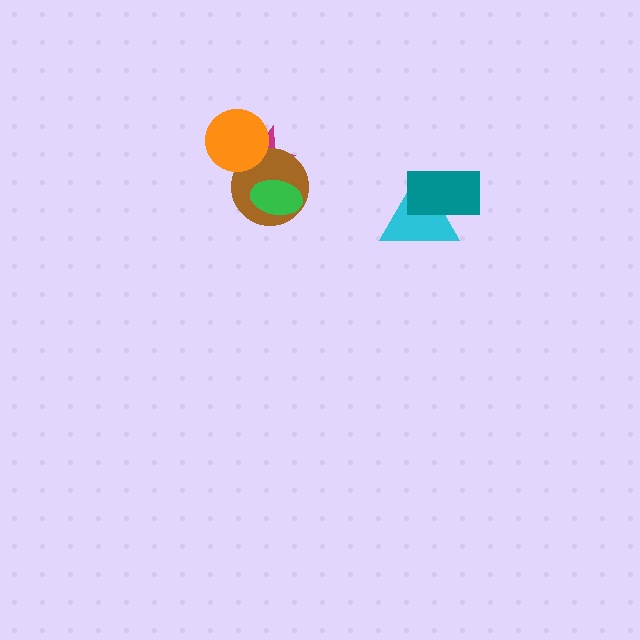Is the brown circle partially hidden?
Yes, it is partially covered by another shape.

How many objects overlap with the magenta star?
3 objects overlap with the magenta star.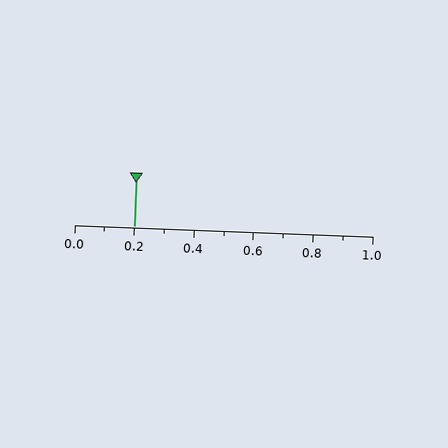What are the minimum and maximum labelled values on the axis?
The axis runs from 0.0 to 1.0.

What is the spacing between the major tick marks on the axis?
The major ticks are spaced 0.2 apart.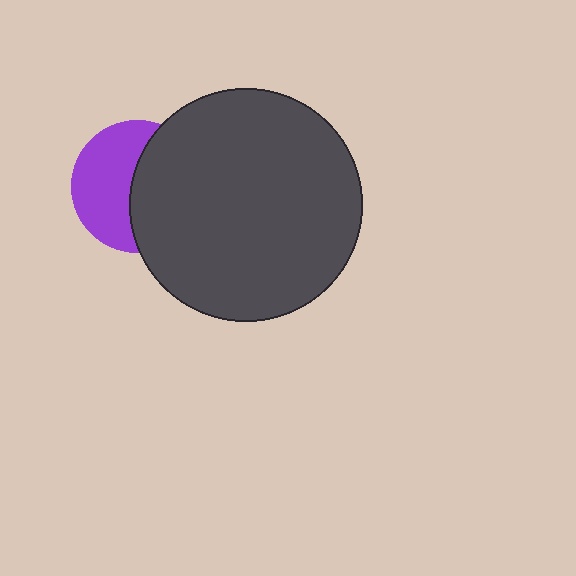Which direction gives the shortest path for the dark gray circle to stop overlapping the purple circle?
Moving right gives the shortest separation.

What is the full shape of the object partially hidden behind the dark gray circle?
The partially hidden object is a purple circle.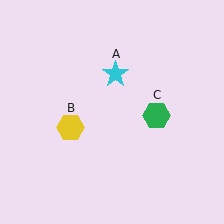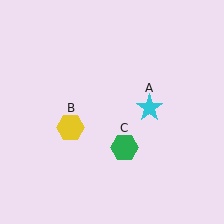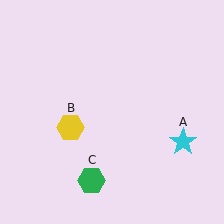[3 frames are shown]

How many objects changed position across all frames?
2 objects changed position: cyan star (object A), green hexagon (object C).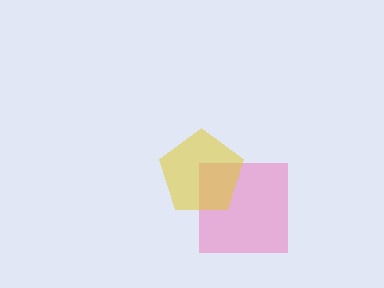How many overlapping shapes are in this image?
There are 2 overlapping shapes in the image.